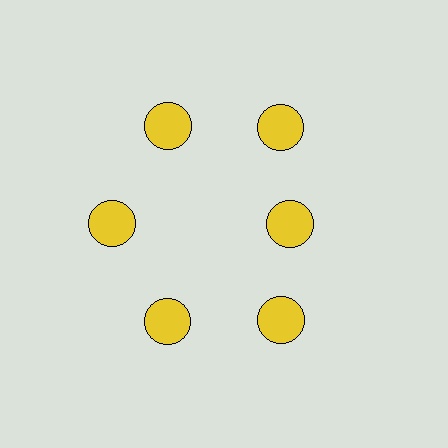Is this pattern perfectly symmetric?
No. The 6 yellow circles are arranged in a ring, but one element near the 3 o'clock position is pulled inward toward the center, breaking the 6-fold rotational symmetry.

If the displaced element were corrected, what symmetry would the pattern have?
It would have 6-fold rotational symmetry — the pattern would map onto itself every 60 degrees.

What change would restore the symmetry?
The symmetry would be restored by moving it outward, back onto the ring so that all 6 circles sit at equal angles and equal distance from the center.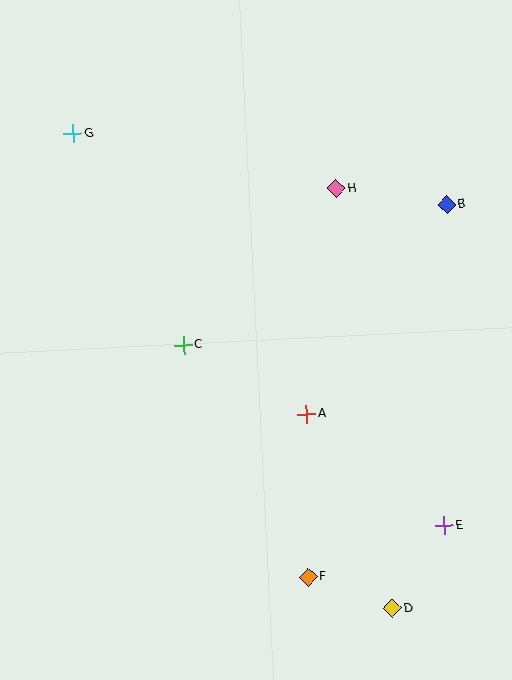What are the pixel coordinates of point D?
Point D is at (392, 608).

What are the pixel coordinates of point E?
Point E is at (444, 526).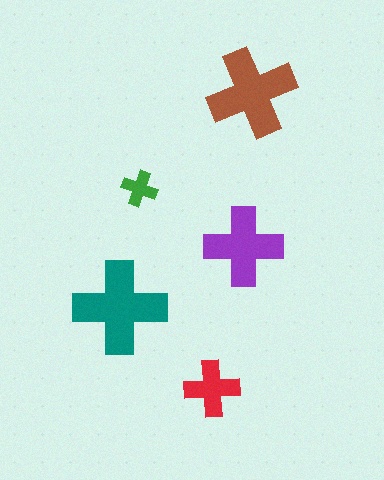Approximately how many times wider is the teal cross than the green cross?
About 2.5 times wider.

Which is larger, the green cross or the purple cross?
The purple one.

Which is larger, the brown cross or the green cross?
The brown one.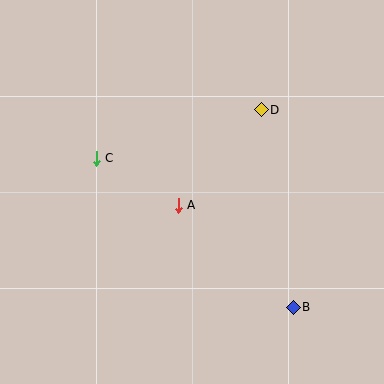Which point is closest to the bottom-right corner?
Point B is closest to the bottom-right corner.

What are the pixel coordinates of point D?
Point D is at (261, 110).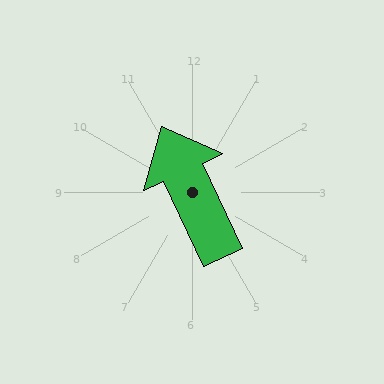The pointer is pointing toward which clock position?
Roughly 11 o'clock.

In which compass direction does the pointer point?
Northwest.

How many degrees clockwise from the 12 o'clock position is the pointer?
Approximately 335 degrees.